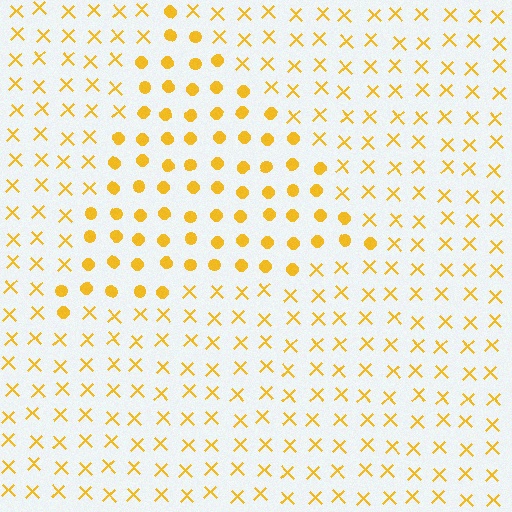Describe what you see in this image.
The image is filled with small yellow elements arranged in a uniform grid. A triangle-shaped region contains circles, while the surrounding area contains X marks. The boundary is defined purely by the change in element shape.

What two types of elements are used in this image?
The image uses circles inside the triangle region and X marks outside it.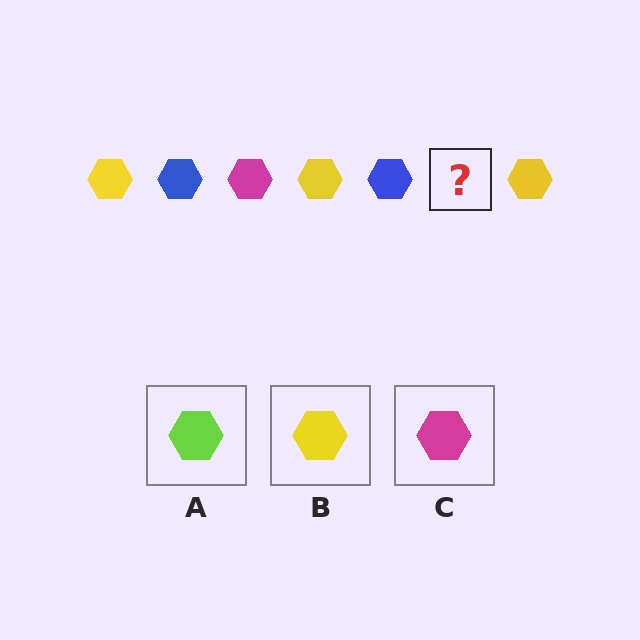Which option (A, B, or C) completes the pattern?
C.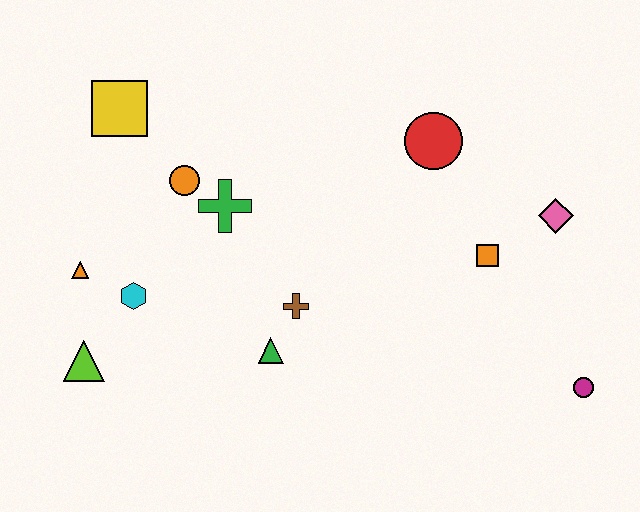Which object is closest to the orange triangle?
The cyan hexagon is closest to the orange triangle.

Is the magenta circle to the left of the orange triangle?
No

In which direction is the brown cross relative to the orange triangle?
The brown cross is to the right of the orange triangle.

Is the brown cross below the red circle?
Yes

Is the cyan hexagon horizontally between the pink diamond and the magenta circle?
No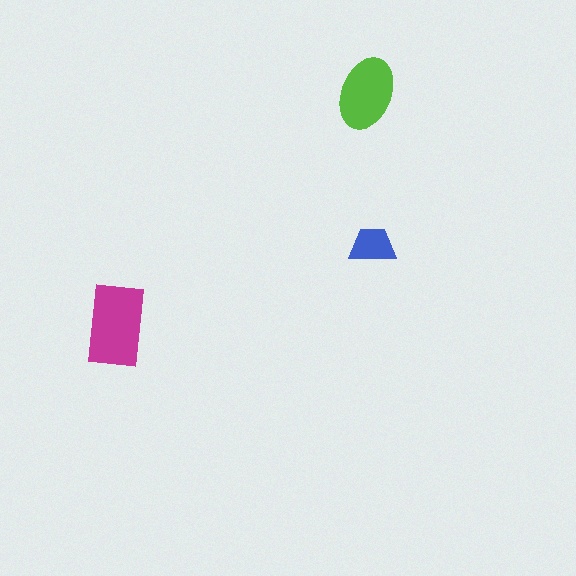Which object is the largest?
The magenta rectangle.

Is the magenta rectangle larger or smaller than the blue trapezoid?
Larger.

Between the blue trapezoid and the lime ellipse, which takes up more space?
The lime ellipse.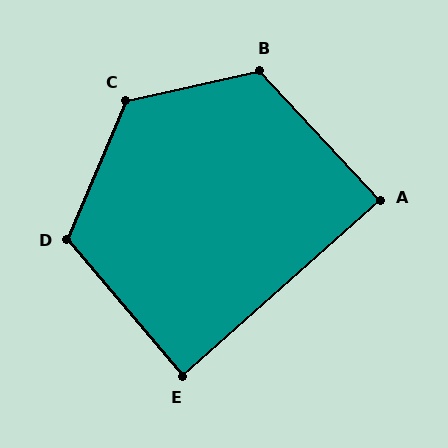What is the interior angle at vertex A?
Approximately 89 degrees (approximately right).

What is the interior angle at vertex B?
Approximately 120 degrees (obtuse).